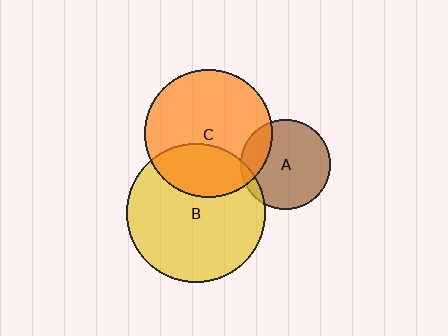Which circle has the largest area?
Circle B (yellow).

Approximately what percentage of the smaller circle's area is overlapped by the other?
Approximately 20%.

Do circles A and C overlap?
Yes.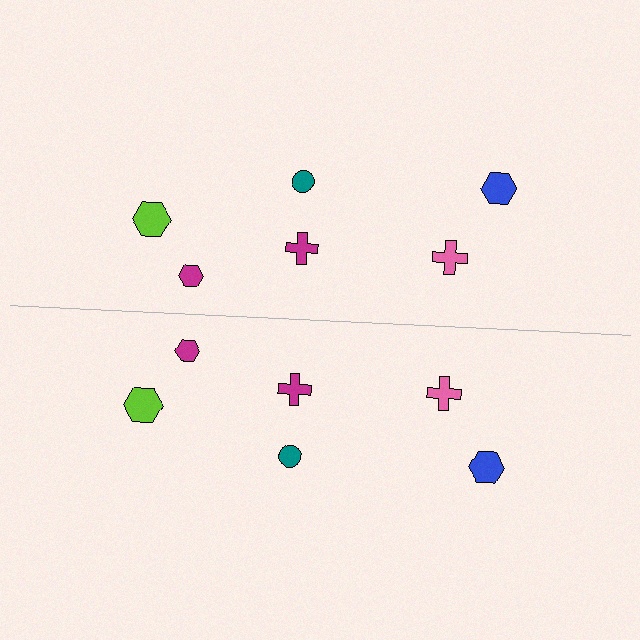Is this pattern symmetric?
Yes, this pattern has bilateral (reflection) symmetry.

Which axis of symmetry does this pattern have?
The pattern has a horizontal axis of symmetry running through the center of the image.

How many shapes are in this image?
There are 12 shapes in this image.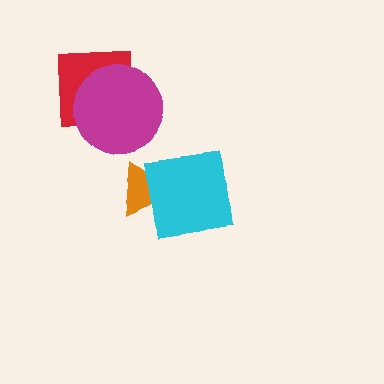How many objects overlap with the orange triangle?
1 object overlaps with the orange triangle.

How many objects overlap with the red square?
1 object overlaps with the red square.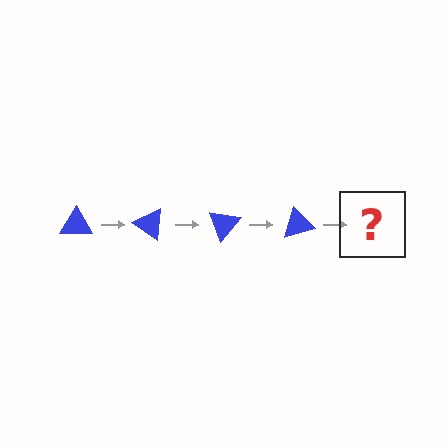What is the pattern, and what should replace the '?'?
The pattern is that the triangle rotates 35 degrees each step. The '?' should be a blue triangle rotated 140 degrees.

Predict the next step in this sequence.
The next step is a blue triangle rotated 140 degrees.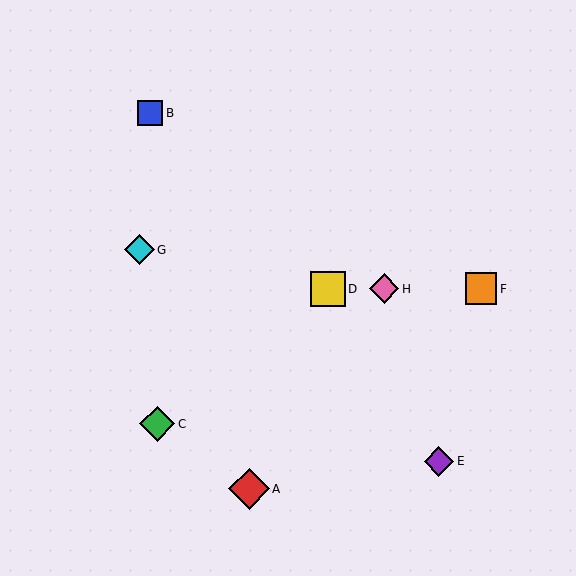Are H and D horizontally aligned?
Yes, both are at y≈289.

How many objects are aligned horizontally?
3 objects (D, F, H) are aligned horizontally.